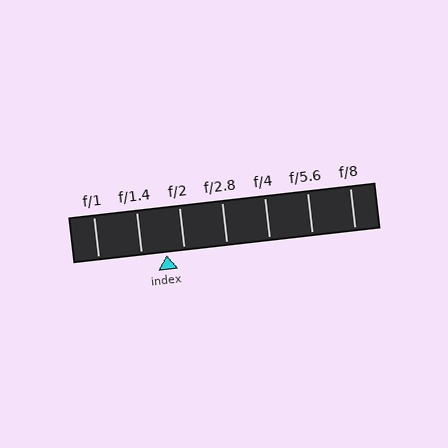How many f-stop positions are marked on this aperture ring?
There are 7 f-stop positions marked.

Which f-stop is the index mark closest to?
The index mark is closest to f/2.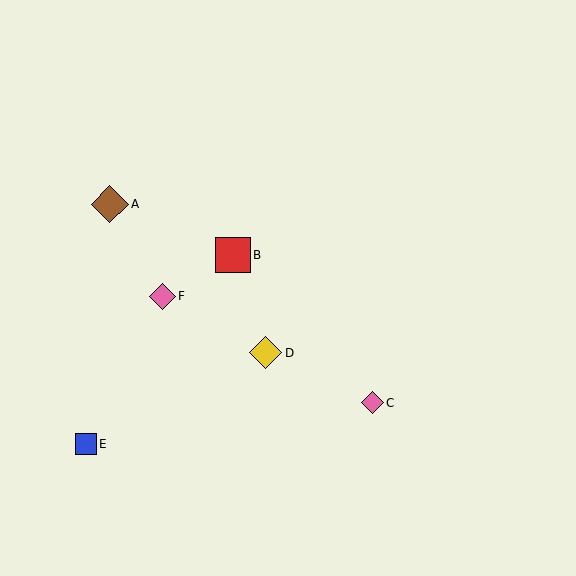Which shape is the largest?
The brown diamond (labeled A) is the largest.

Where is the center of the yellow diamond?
The center of the yellow diamond is at (265, 353).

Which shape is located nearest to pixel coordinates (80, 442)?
The blue square (labeled E) at (86, 444) is nearest to that location.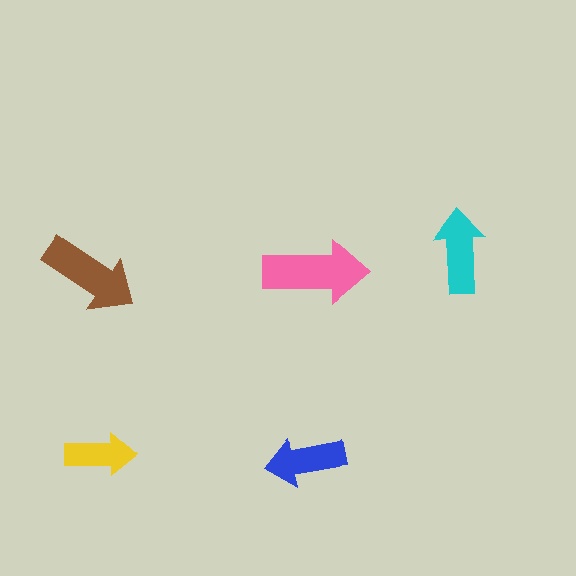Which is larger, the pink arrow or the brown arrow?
The pink one.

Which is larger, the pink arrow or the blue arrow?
The pink one.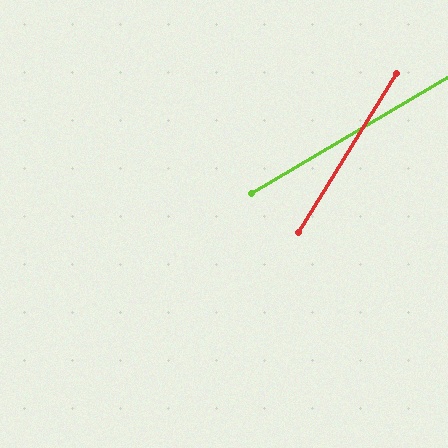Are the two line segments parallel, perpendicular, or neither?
Neither parallel nor perpendicular — they differ by about 28°.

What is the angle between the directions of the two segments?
Approximately 28 degrees.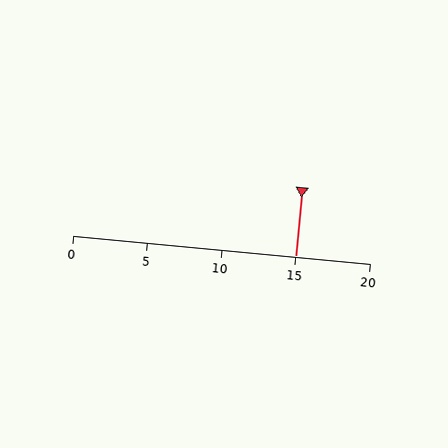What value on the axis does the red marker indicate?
The marker indicates approximately 15.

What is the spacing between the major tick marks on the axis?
The major ticks are spaced 5 apart.